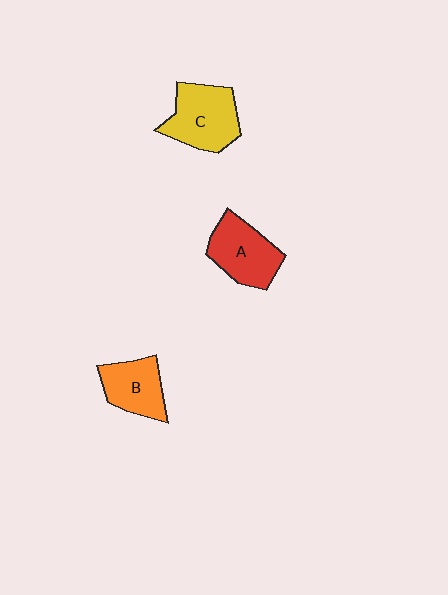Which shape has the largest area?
Shape C (yellow).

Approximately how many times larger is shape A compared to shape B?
Approximately 1.2 times.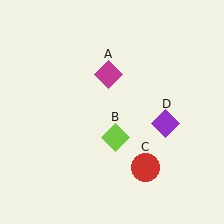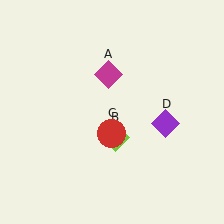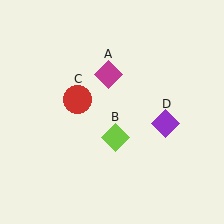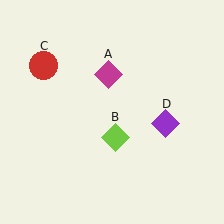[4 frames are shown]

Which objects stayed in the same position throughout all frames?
Magenta diamond (object A) and lime diamond (object B) and purple diamond (object D) remained stationary.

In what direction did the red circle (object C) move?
The red circle (object C) moved up and to the left.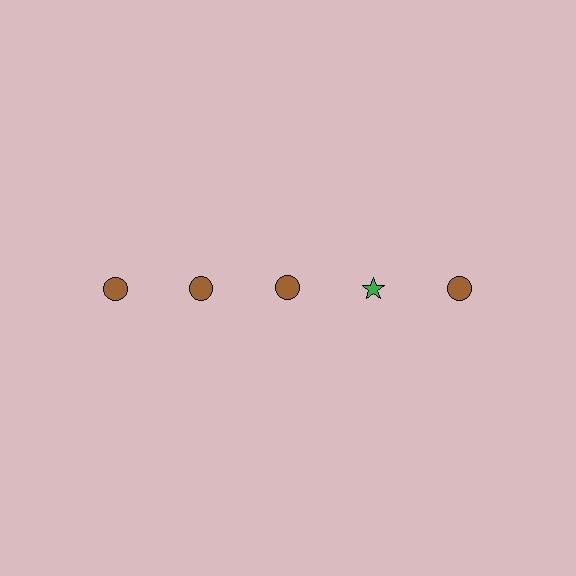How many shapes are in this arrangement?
There are 5 shapes arranged in a grid pattern.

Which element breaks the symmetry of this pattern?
The green star in the top row, second from right column breaks the symmetry. All other shapes are brown circles.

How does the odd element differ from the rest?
It differs in both color (green instead of brown) and shape (star instead of circle).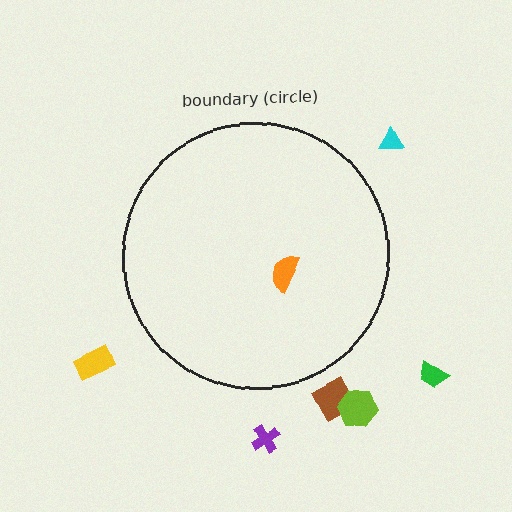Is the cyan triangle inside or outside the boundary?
Outside.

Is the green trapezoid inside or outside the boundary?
Outside.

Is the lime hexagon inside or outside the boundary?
Outside.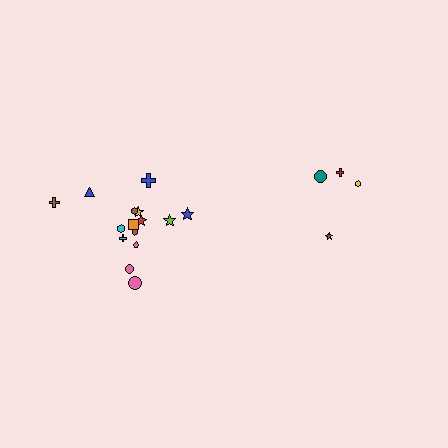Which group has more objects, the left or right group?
The left group.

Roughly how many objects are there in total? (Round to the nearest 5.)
Roughly 20 objects in total.